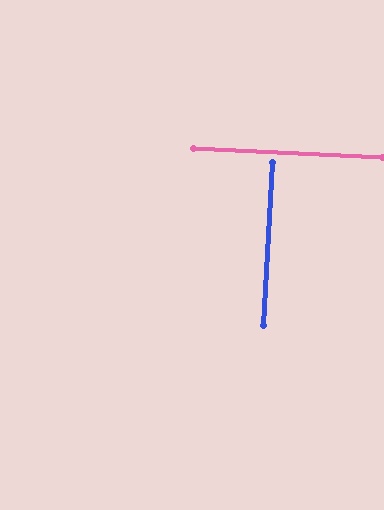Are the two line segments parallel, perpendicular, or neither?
Perpendicular — they meet at approximately 90°.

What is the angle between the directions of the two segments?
Approximately 90 degrees.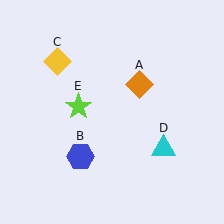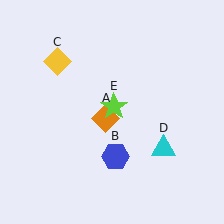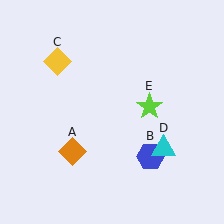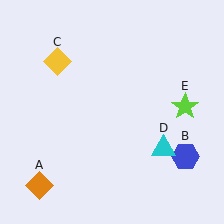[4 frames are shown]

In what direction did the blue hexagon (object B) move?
The blue hexagon (object B) moved right.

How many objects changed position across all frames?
3 objects changed position: orange diamond (object A), blue hexagon (object B), lime star (object E).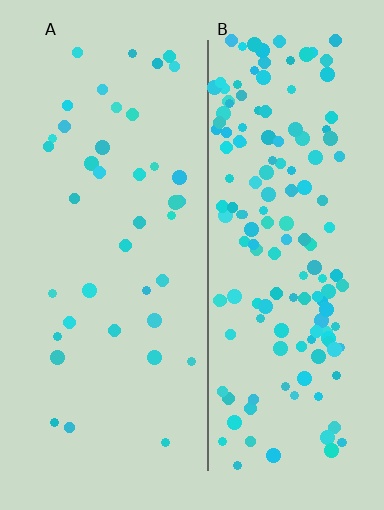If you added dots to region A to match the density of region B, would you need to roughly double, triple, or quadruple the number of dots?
Approximately quadruple.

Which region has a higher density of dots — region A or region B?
B (the right).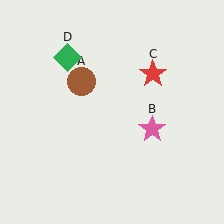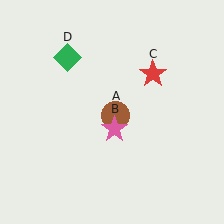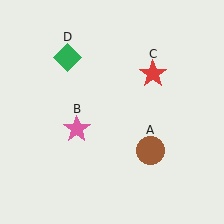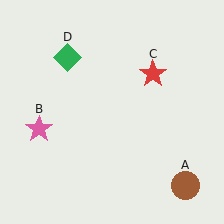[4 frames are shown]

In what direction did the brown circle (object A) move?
The brown circle (object A) moved down and to the right.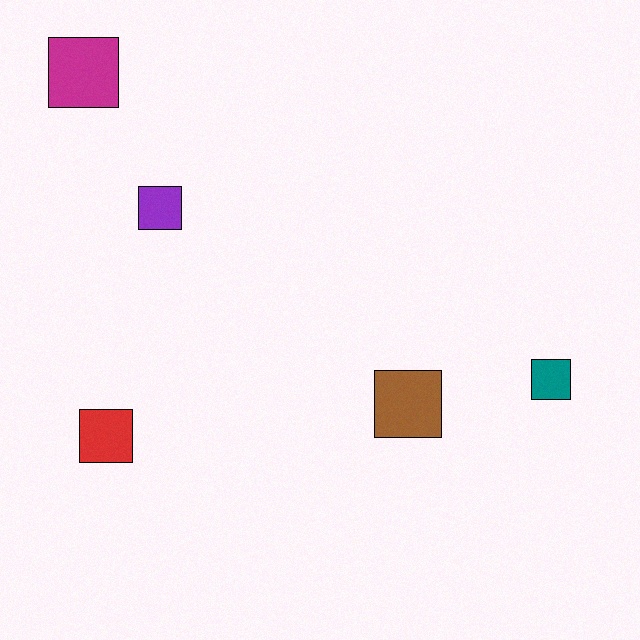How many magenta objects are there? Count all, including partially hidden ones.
There is 1 magenta object.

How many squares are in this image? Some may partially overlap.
There are 5 squares.